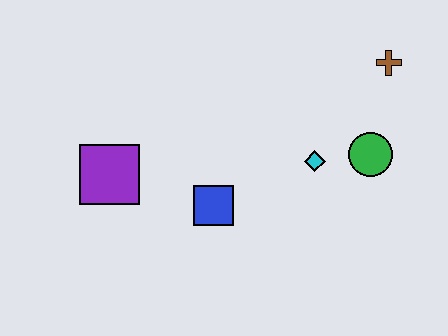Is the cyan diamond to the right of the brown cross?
No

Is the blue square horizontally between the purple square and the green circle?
Yes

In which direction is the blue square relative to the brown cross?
The blue square is to the left of the brown cross.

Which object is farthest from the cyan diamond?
The purple square is farthest from the cyan diamond.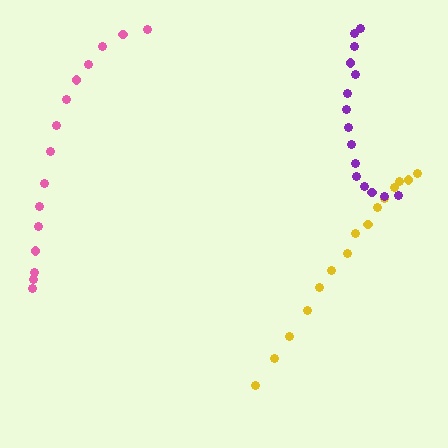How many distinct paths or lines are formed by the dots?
There are 3 distinct paths.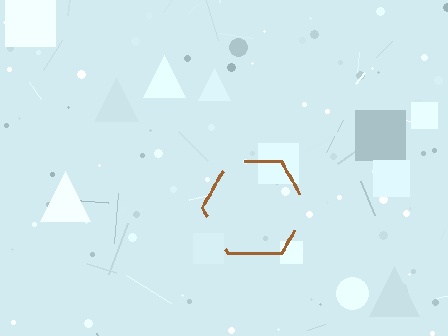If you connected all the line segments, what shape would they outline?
They would outline a hexagon.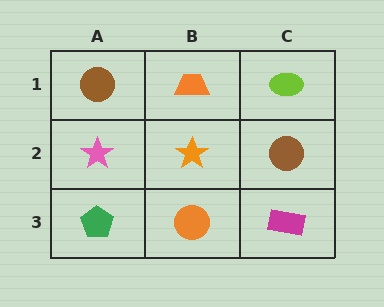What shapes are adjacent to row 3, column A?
A pink star (row 2, column A), an orange circle (row 3, column B).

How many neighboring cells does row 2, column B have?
4.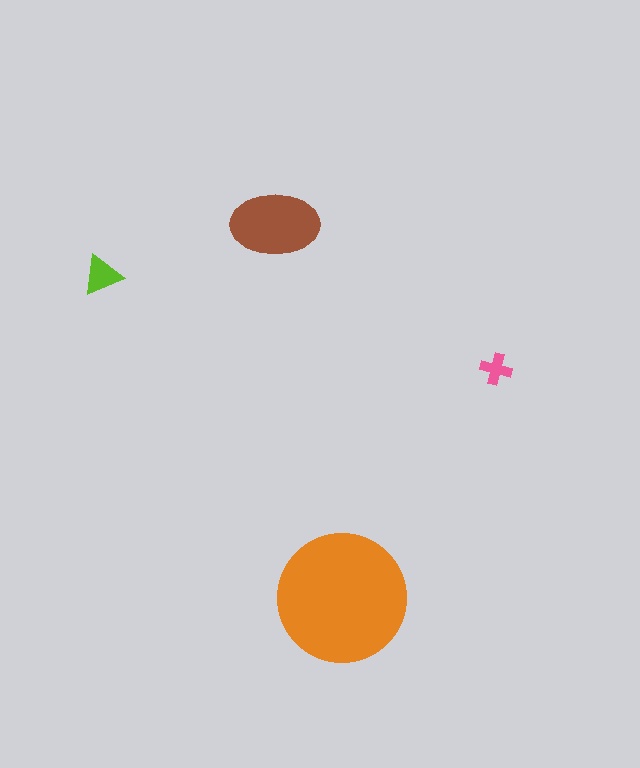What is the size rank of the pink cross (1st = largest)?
4th.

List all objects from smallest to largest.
The pink cross, the lime triangle, the brown ellipse, the orange circle.